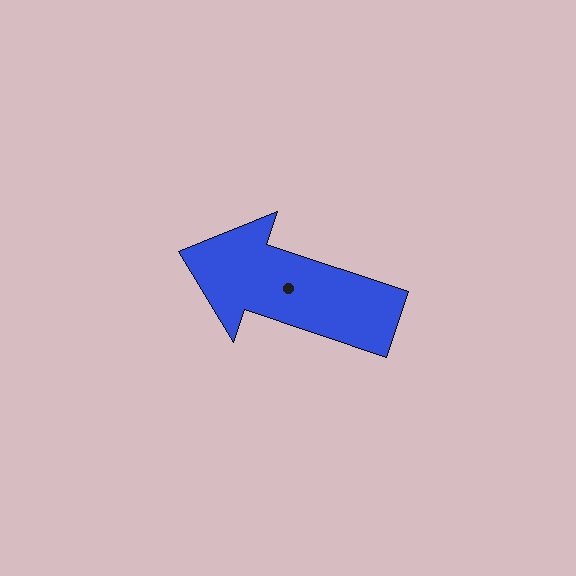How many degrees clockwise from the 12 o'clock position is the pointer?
Approximately 289 degrees.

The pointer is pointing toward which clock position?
Roughly 10 o'clock.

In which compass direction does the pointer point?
West.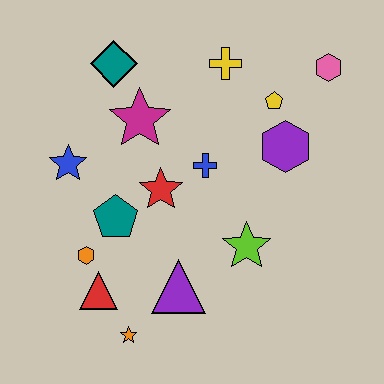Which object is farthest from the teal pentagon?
The pink hexagon is farthest from the teal pentagon.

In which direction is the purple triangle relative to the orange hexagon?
The purple triangle is to the right of the orange hexagon.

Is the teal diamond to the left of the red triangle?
No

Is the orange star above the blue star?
No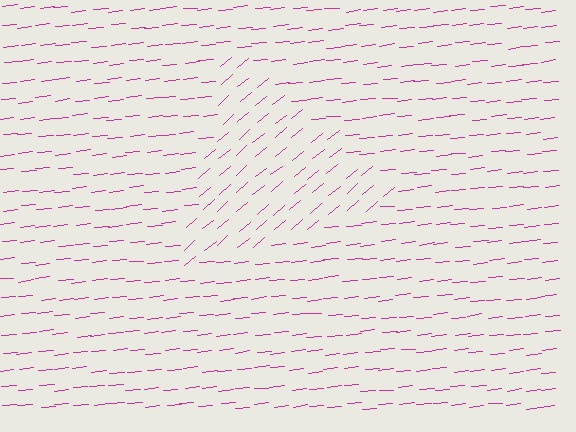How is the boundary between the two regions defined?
The boundary is defined purely by a change in line orientation (approximately 34 degrees difference). All lines are the same color and thickness.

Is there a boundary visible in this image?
Yes, there is a texture boundary formed by a change in line orientation.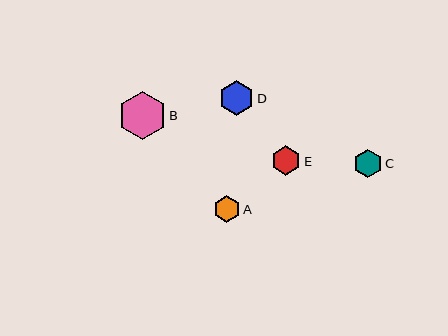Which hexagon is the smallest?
Hexagon A is the smallest with a size of approximately 27 pixels.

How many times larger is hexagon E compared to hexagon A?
Hexagon E is approximately 1.1 times the size of hexagon A.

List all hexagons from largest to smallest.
From largest to smallest: B, D, E, C, A.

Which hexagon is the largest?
Hexagon B is the largest with a size of approximately 48 pixels.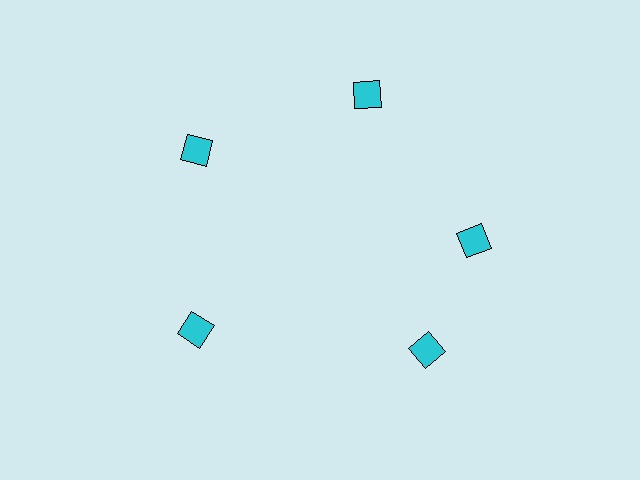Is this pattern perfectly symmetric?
No. The 5 cyan diamonds are arranged in a ring, but one element near the 5 o'clock position is rotated out of alignment along the ring, breaking the 5-fold rotational symmetry.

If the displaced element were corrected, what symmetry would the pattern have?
It would have 5-fold rotational symmetry — the pattern would map onto itself every 72 degrees.